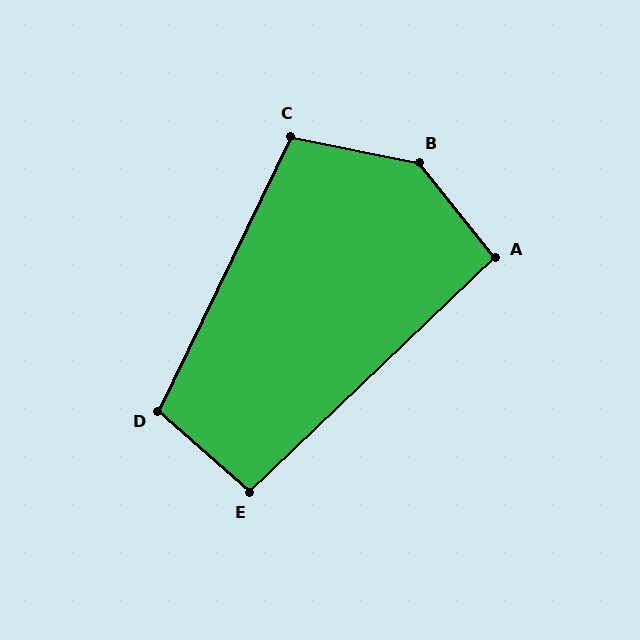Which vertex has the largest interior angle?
B, at approximately 140 degrees.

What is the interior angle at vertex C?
Approximately 104 degrees (obtuse).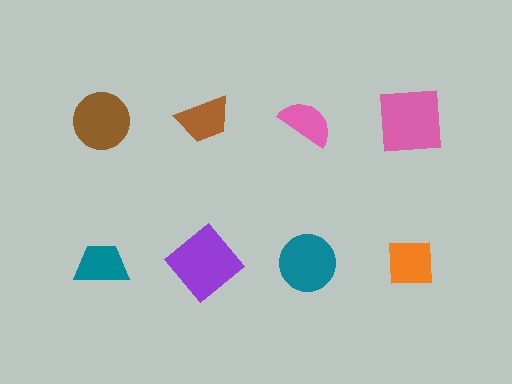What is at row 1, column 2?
A brown trapezoid.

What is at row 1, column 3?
A pink semicircle.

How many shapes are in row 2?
4 shapes.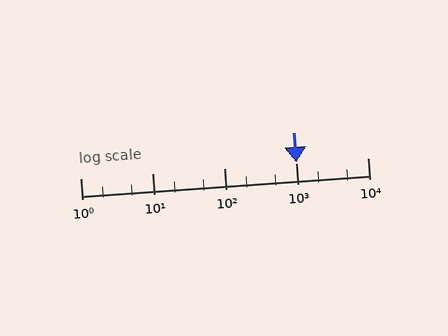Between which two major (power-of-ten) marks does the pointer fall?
The pointer is between 1000 and 10000.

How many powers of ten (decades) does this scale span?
The scale spans 4 decades, from 1 to 10000.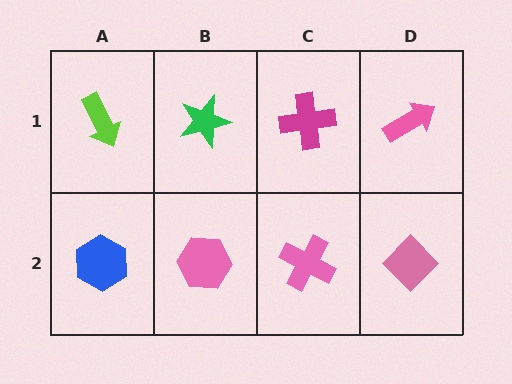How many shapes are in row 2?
4 shapes.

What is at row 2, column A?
A blue hexagon.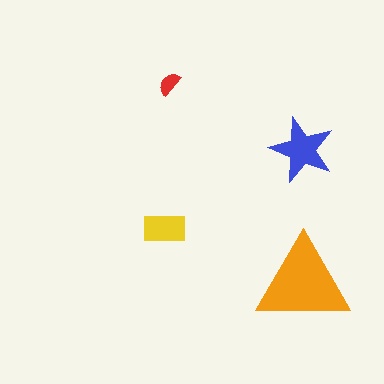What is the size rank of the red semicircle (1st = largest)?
4th.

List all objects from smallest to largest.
The red semicircle, the yellow rectangle, the blue star, the orange triangle.